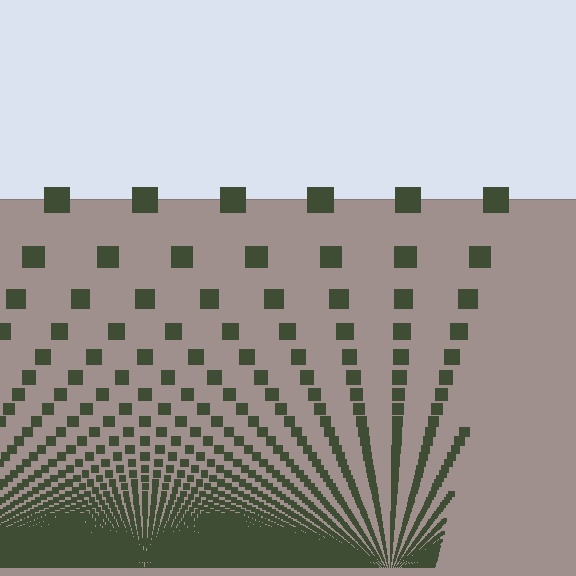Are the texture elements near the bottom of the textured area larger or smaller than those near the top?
Smaller. The gradient is inverted — elements near the bottom are smaller and denser.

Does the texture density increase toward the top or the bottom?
Density increases toward the bottom.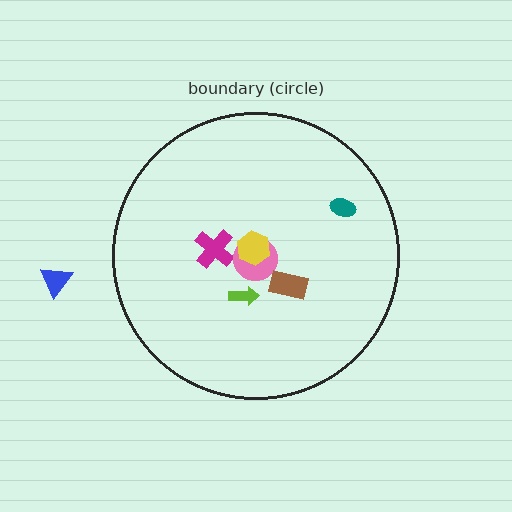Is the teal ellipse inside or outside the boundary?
Inside.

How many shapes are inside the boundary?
6 inside, 1 outside.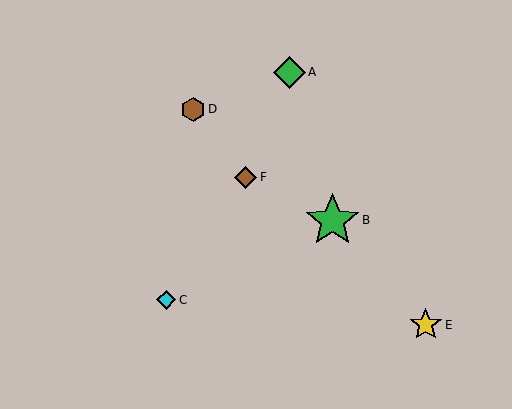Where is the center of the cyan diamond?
The center of the cyan diamond is at (166, 300).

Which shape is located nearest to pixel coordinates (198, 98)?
The brown hexagon (labeled D) at (193, 109) is nearest to that location.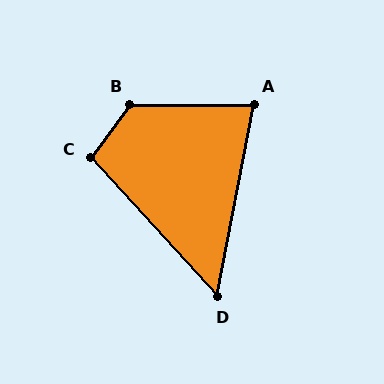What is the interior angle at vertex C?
Approximately 101 degrees (obtuse).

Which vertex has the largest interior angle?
B, at approximately 127 degrees.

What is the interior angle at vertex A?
Approximately 79 degrees (acute).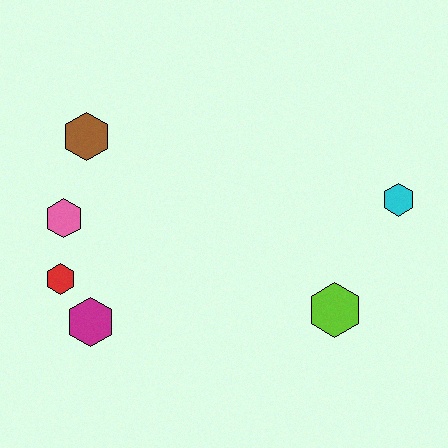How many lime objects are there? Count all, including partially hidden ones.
There is 1 lime object.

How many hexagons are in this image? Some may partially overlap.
There are 6 hexagons.